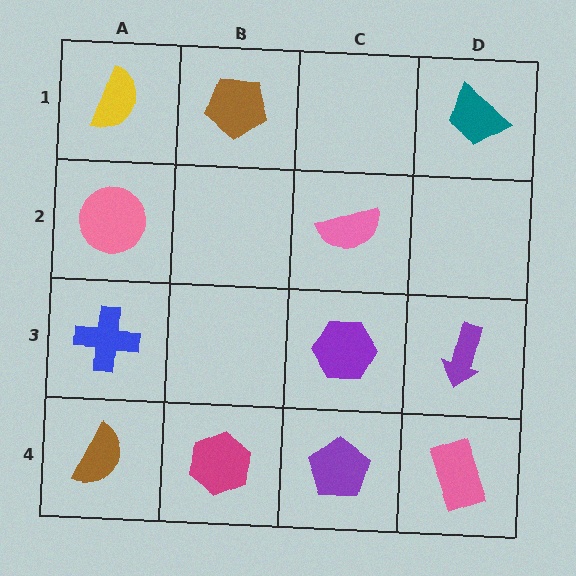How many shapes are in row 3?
3 shapes.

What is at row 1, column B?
A brown pentagon.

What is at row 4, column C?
A purple pentagon.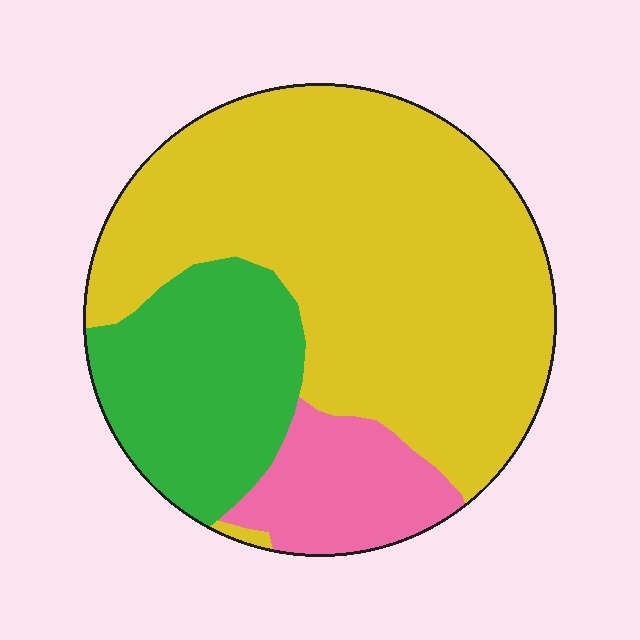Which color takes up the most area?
Yellow, at roughly 65%.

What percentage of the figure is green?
Green covers roughly 25% of the figure.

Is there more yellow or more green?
Yellow.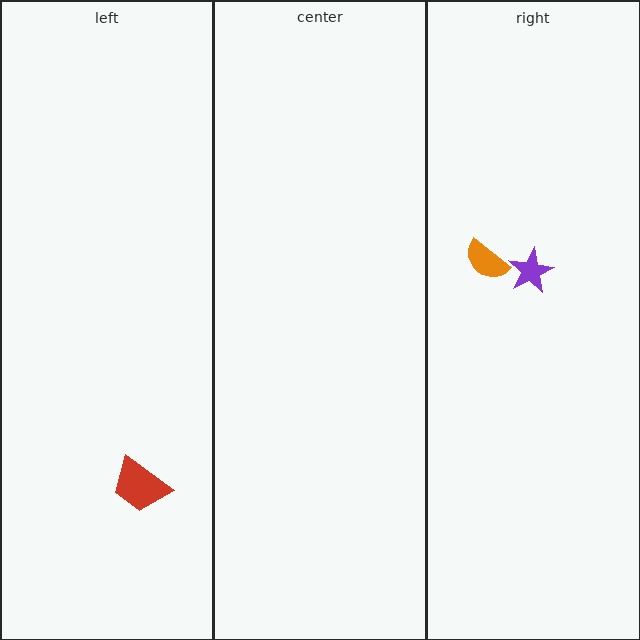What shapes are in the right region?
The purple star, the orange semicircle.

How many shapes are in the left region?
1.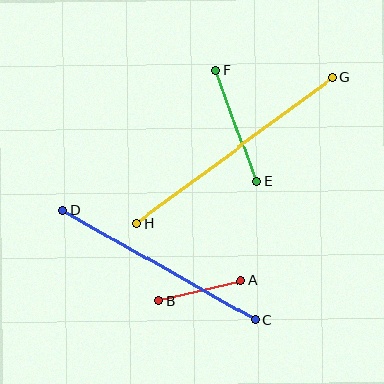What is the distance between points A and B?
The distance is approximately 84 pixels.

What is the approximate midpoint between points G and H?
The midpoint is at approximately (235, 150) pixels.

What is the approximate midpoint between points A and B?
The midpoint is at approximately (200, 291) pixels.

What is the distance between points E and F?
The distance is approximately 119 pixels.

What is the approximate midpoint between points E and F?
The midpoint is at approximately (236, 126) pixels.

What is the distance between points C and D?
The distance is approximately 221 pixels.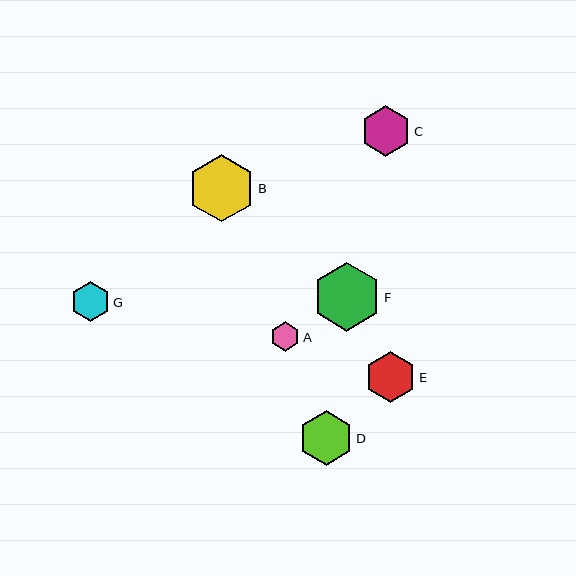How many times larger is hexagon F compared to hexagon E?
Hexagon F is approximately 1.4 times the size of hexagon E.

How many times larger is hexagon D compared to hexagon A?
Hexagon D is approximately 1.8 times the size of hexagon A.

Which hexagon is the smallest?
Hexagon A is the smallest with a size of approximately 29 pixels.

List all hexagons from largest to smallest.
From largest to smallest: F, B, D, E, C, G, A.